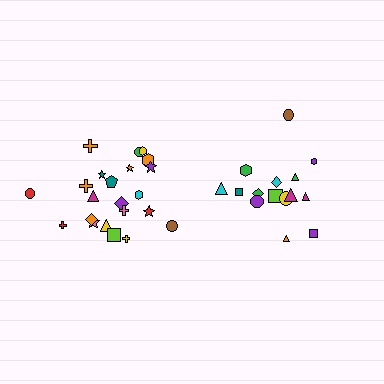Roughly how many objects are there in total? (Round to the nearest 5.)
Roughly 35 objects in total.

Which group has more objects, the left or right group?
The left group.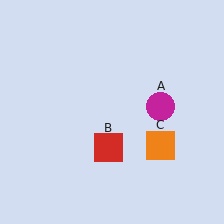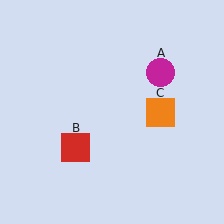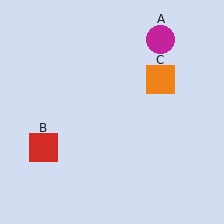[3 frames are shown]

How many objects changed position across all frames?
3 objects changed position: magenta circle (object A), red square (object B), orange square (object C).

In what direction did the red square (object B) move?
The red square (object B) moved left.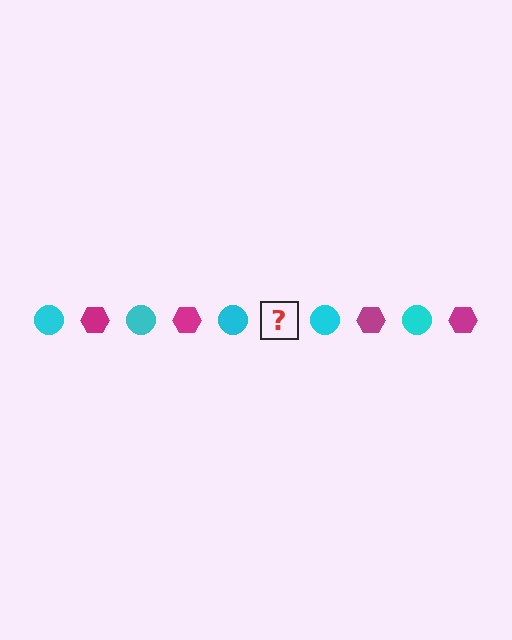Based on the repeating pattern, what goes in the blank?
The blank should be a magenta hexagon.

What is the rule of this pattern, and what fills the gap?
The rule is that the pattern alternates between cyan circle and magenta hexagon. The gap should be filled with a magenta hexagon.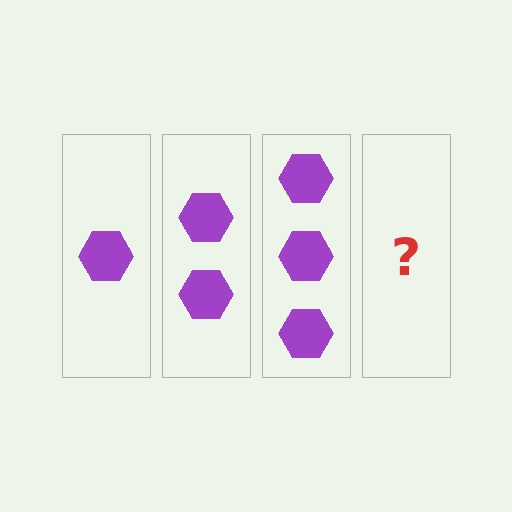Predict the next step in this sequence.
The next step is 4 hexagons.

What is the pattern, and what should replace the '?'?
The pattern is that each step adds one more hexagon. The '?' should be 4 hexagons.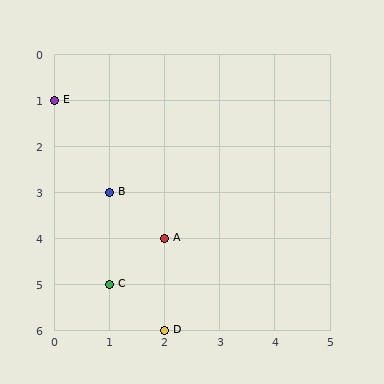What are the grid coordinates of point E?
Point E is at grid coordinates (0, 1).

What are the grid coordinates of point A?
Point A is at grid coordinates (2, 4).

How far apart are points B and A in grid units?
Points B and A are 1 column and 1 row apart (about 1.4 grid units diagonally).